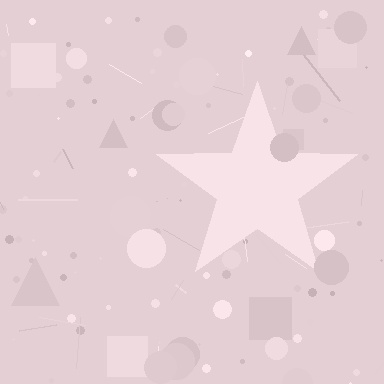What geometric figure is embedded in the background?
A star is embedded in the background.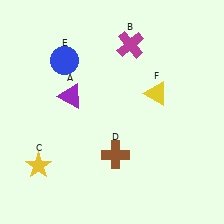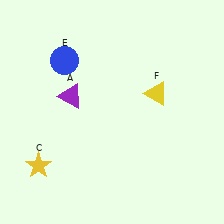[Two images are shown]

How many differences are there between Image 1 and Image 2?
There are 2 differences between the two images.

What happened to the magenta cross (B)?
The magenta cross (B) was removed in Image 2. It was in the top-right area of Image 1.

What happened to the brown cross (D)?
The brown cross (D) was removed in Image 2. It was in the bottom-right area of Image 1.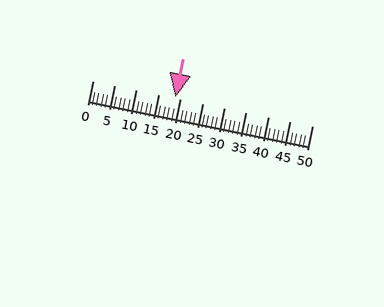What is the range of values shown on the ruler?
The ruler shows values from 0 to 50.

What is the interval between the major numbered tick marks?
The major tick marks are spaced 5 units apart.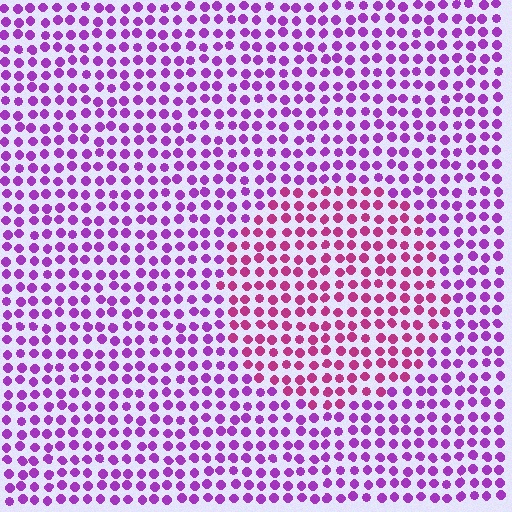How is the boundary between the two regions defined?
The boundary is defined purely by a slight shift in hue (about 35 degrees). Spacing, size, and orientation are identical on both sides.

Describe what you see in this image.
The image is filled with small purple elements in a uniform arrangement. A circle-shaped region is visible where the elements are tinted to a slightly different hue, forming a subtle color boundary.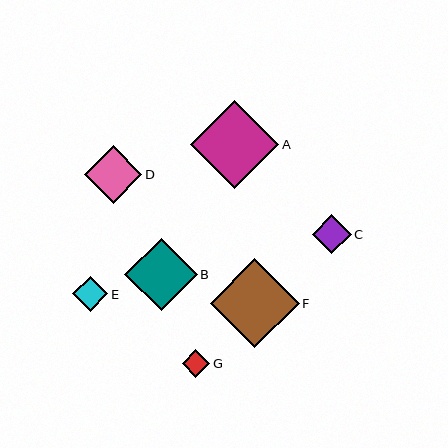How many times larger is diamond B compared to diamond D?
Diamond B is approximately 1.3 times the size of diamond D.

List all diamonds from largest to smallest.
From largest to smallest: F, A, B, D, C, E, G.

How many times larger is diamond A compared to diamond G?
Diamond A is approximately 3.2 times the size of diamond G.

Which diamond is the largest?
Diamond F is the largest with a size of approximately 89 pixels.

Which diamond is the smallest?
Diamond G is the smallest with a size of approximately 28 pixels.